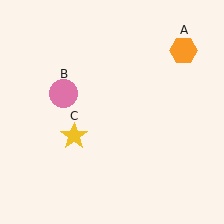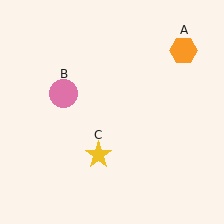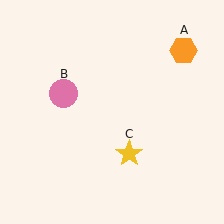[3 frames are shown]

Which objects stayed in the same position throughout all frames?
Orange hexagon (object A) and pink circle (object B) remained stationary.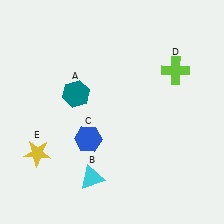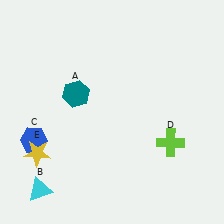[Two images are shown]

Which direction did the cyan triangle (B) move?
The cyan triangle (B) moved left.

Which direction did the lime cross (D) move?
The lime cross (D) moved down.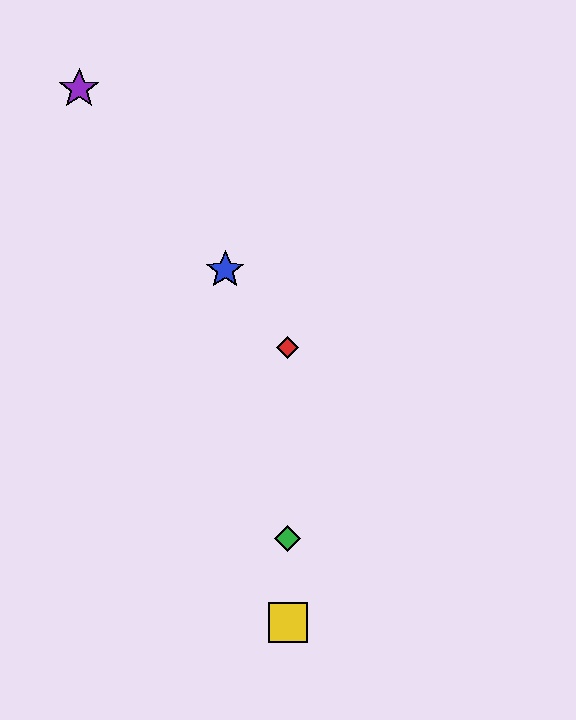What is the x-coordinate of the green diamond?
The green diamond is at x≈288.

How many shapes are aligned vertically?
3 shapes (the red diamond, the green diamond, the yellow square) are aligned vertically.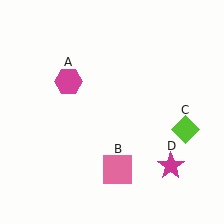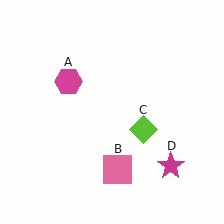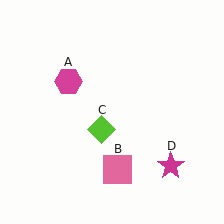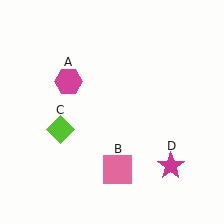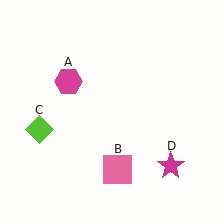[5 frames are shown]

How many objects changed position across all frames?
1 object changed position: lime diamond (object C).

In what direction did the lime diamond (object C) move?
The lime diamond (object C) moved left.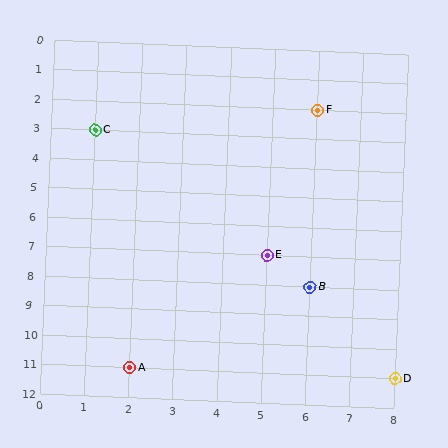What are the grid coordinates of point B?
Point B is at grid coordinates (6, 8).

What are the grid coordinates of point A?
Point A is at grid coordinates (2, 11).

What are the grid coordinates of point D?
Point D is at grid coordinates (8, 11).